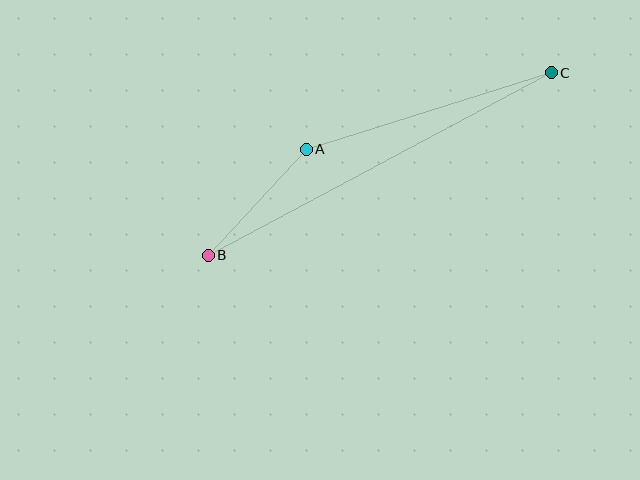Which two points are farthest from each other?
Points B and C are farthest from each other.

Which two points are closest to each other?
Points A and B are closest to each other.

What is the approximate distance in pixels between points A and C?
The distance between A and C is approximately 257 pixels.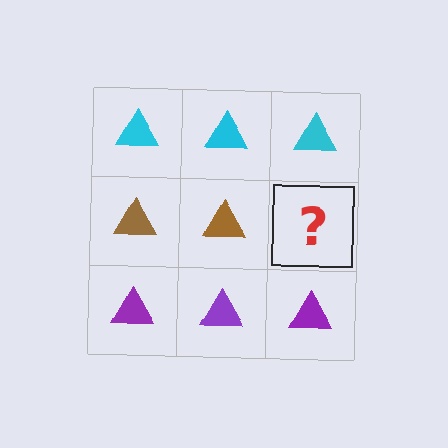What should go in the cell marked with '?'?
The missing cell should contain a brown triangle.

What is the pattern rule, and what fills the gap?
The rule is that each row has a consistent color. The gap should be filled with a brown triangle.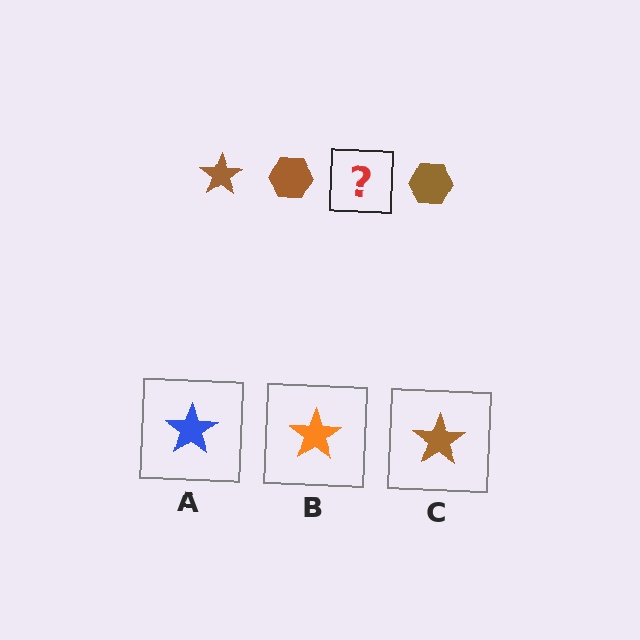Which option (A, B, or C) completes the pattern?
C.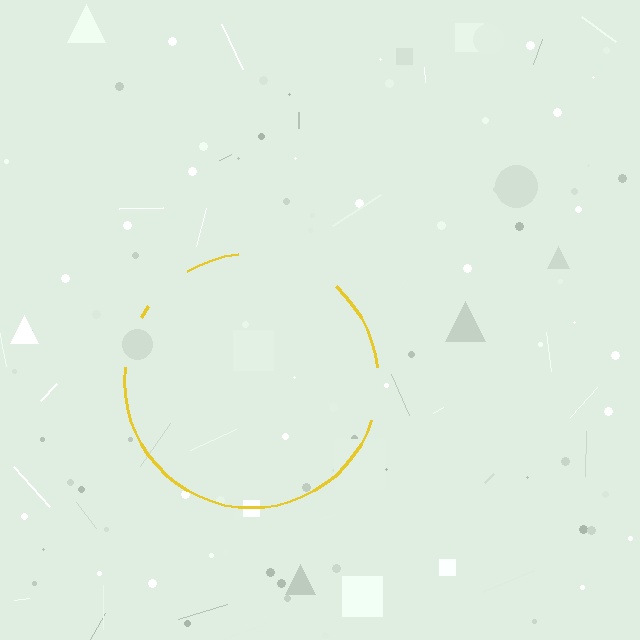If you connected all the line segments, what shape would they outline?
They would outline a circle.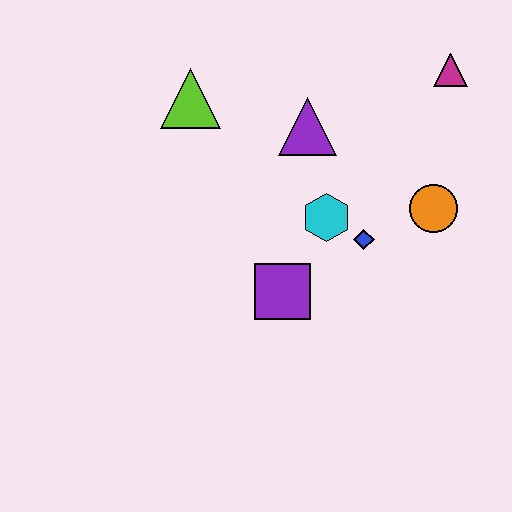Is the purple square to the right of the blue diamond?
No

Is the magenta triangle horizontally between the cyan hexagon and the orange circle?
No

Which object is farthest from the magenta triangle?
The purple square is farthest from the magenta triangle.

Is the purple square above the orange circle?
No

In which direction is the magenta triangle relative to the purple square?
The magenta triangle is above the purple square.